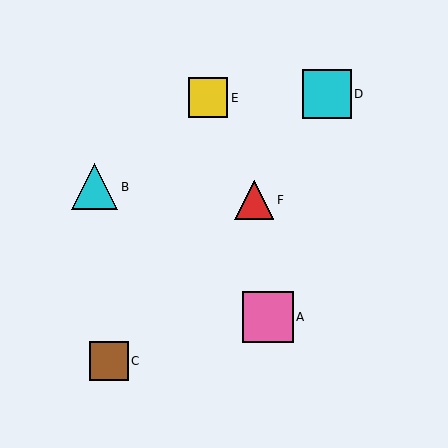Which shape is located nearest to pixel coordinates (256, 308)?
The pink square (labeled A) at (268, 317) is nearest to that location.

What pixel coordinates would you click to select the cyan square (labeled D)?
Click at (327, 94) to select the cyan square D.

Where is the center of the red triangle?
The center of the red triangle is at (254, 200).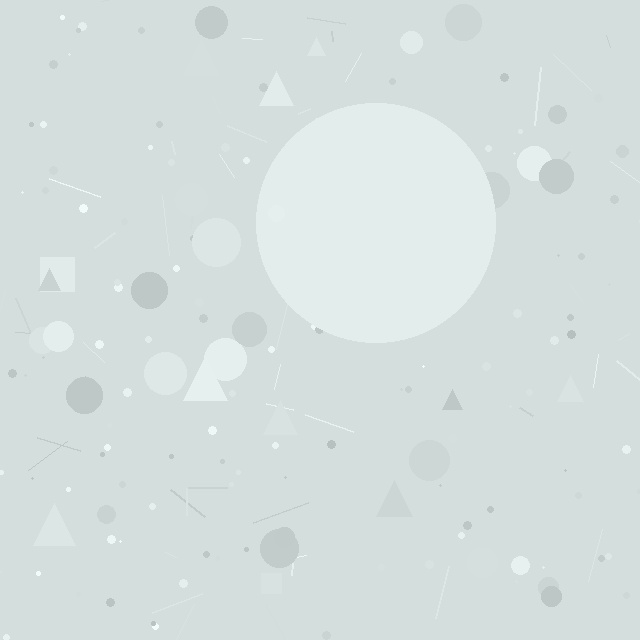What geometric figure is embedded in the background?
A circle is embedded in the background.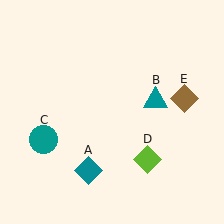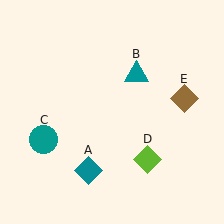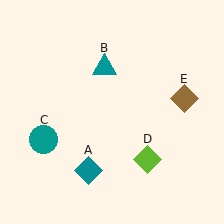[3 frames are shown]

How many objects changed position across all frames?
1 object changed position: teal triangle (object B).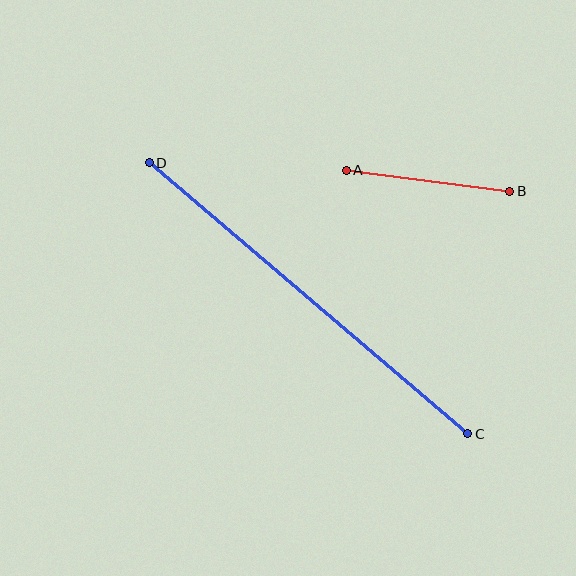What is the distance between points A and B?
The distance is approximately 165 pixels.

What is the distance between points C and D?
The distance is approximately 418 pixels.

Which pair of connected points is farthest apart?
Points C and D are farthest apart.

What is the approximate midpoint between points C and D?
The midpoint is at approximately (308, 298) pixels.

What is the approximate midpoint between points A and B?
The midpoint is at approximately (428, 181) pixels.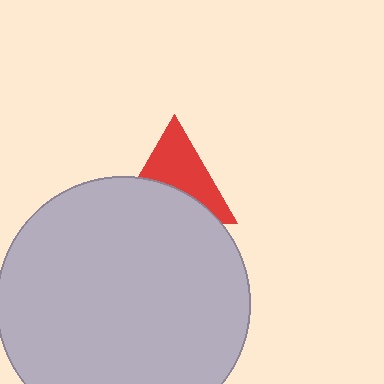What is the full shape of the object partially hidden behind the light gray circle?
The partially hidden object is a red triangle.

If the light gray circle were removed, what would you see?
You would see the complete red triangle.